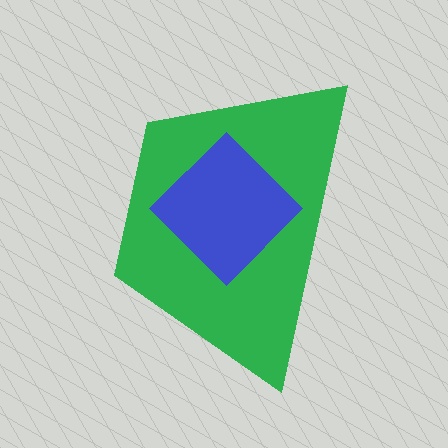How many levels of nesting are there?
2.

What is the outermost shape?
The green trapezoid.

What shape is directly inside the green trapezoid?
The blue diamond.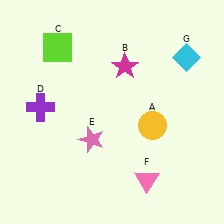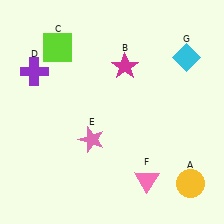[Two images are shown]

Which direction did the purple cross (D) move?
The purple cross (D) moved up.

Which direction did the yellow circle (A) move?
The yellow circle (A) moved down.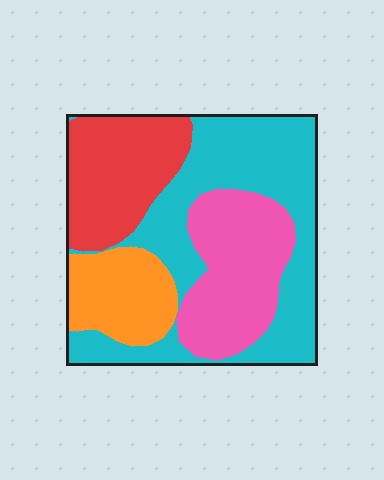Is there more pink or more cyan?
Cyan.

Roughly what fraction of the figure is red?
Red covers 21% of the figure.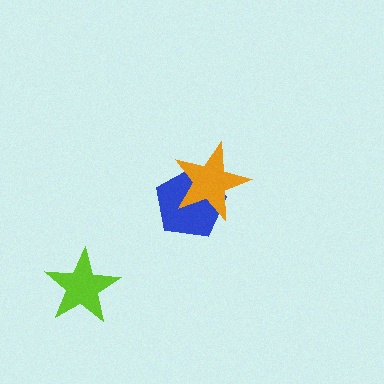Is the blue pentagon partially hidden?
Yes, it is partially covered by another shape.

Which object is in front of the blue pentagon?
The orange star is in front of the blue pentagon.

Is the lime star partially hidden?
No, no other shape covers it.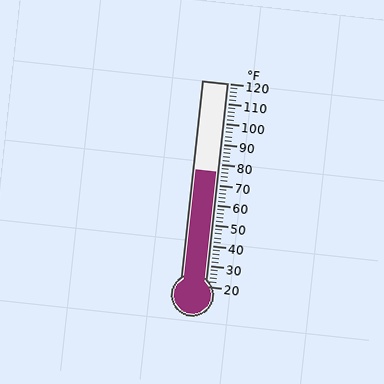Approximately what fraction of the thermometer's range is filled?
The thermometer is filled to approximately 55% of its range.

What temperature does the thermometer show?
The thermometer shows approximately 76°F.